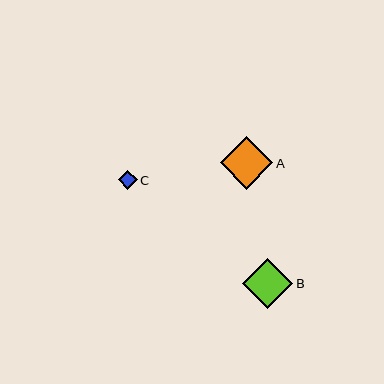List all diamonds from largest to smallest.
From largest to smallest: A, B, C.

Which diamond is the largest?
Diamond A is the largest with a size of approximately 52 pixels.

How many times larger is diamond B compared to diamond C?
Diamond B is approximately 2.6 times the size of diamond C.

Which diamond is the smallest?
Diamond C is the smallest with a size of approximately 19 pixels.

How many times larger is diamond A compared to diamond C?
Diamond A is approximately 2.7 times the size of diamond C.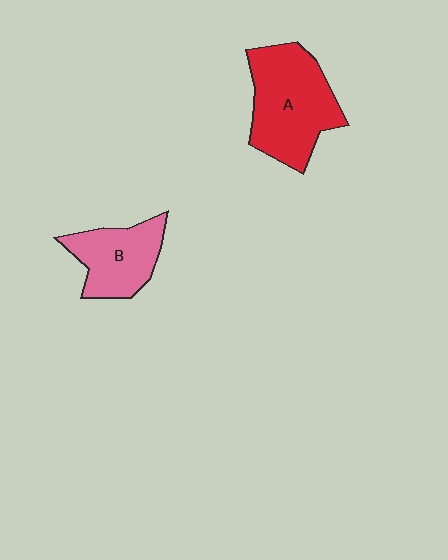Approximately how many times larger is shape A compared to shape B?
Approximately 1.5 times.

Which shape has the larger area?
Shape A (red).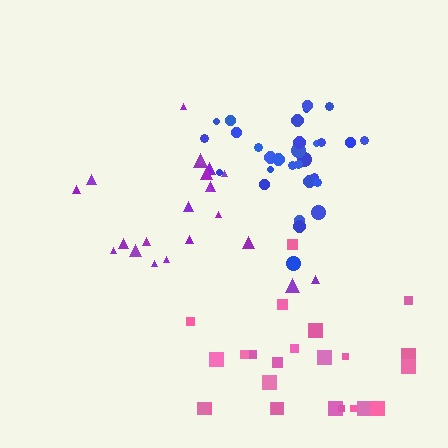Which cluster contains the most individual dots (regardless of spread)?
Blue (30).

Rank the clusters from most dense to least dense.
blue, purple, pink.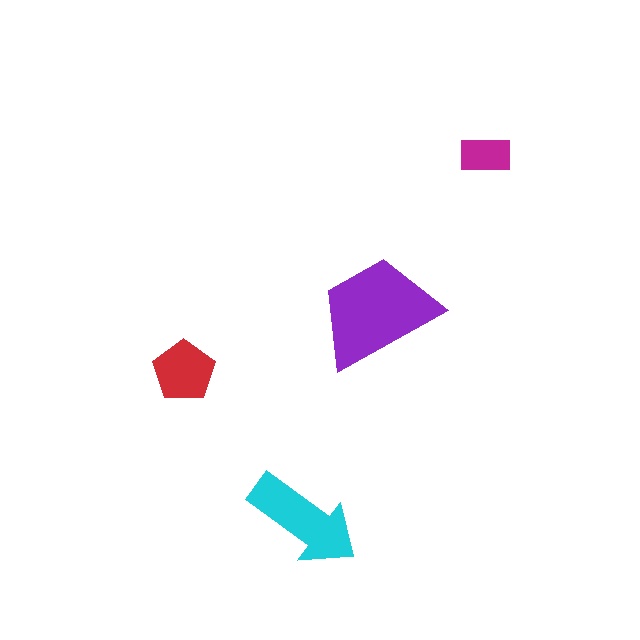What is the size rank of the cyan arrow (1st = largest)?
2nd.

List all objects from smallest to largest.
The magenta rectangle, the red pentagon, the cyan arrow, the purple trapezoid.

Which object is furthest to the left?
The red pentagon is leftmost.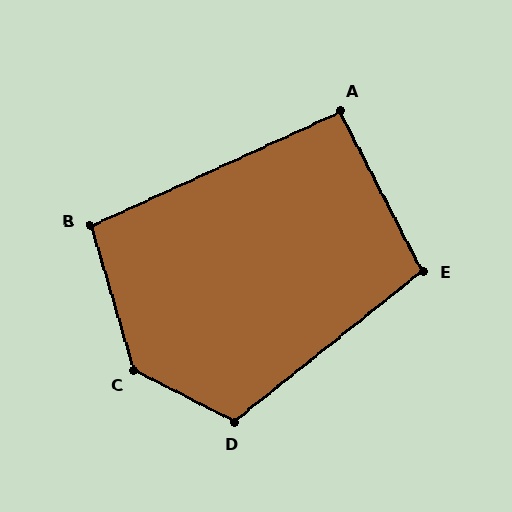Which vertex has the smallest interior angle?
A, at approximately 93 degrees.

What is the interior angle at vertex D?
Approximately 114 degrees (obtuse).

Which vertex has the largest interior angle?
C, at approximately 134 degrees.